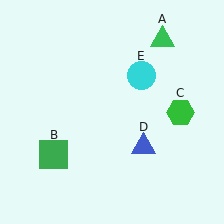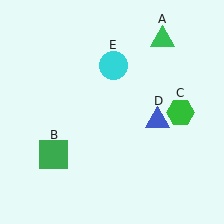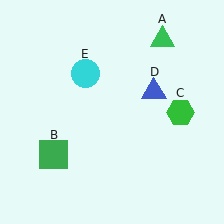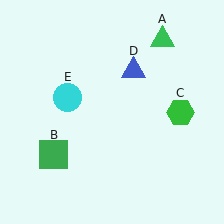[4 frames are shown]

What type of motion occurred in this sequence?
The blue triangle (object D), cyan circle (object E) rotated counterclockwise around the center of the scene.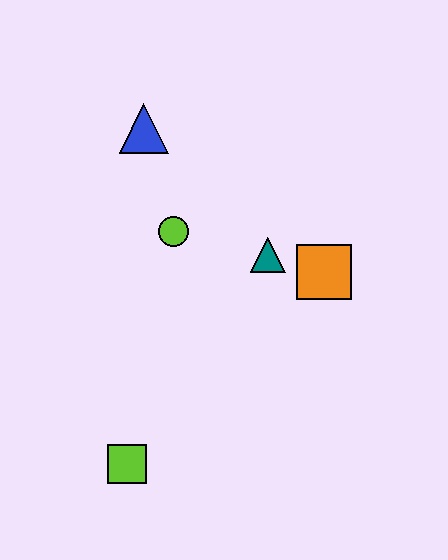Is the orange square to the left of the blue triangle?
No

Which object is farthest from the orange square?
The lime square is farthest from the orange square.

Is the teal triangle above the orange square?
Yes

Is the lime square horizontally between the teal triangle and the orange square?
No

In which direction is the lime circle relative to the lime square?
The lime circle is above the lime square.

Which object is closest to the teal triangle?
The orange square is closest to the teal triangle.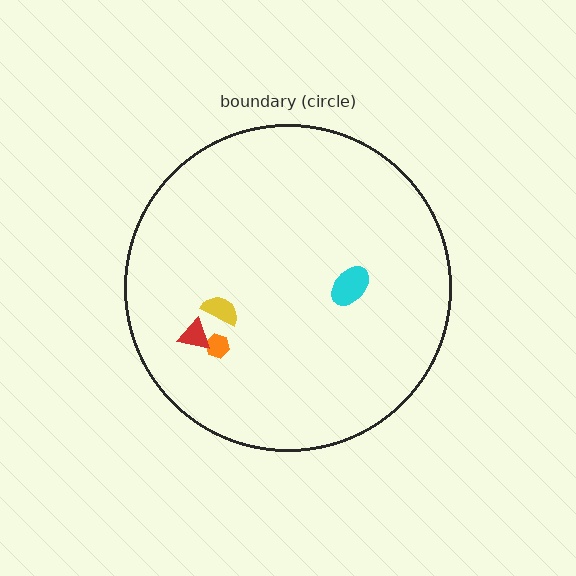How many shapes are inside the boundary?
4 inside, 0 outside.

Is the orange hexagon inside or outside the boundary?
Inside.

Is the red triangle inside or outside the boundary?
Inside.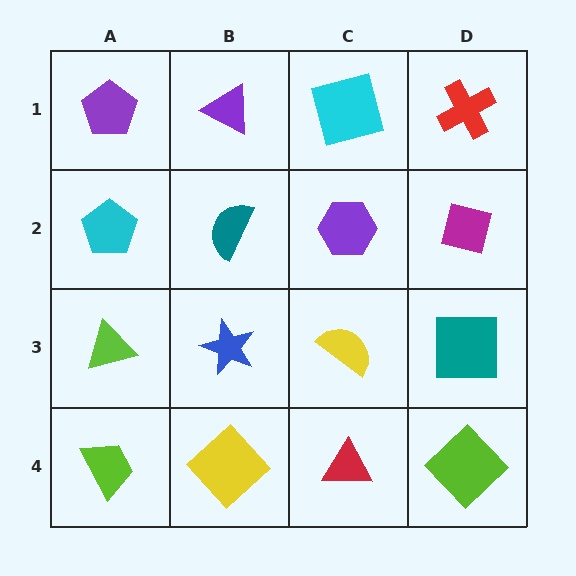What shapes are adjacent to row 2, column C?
A cyan square (row 1, column C), a yellow semicircle (row 3, column C), a teal semicircle (row 2, column B), a magenta square (row 2, column D).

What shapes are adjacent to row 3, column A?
A cyan pentagon (row 2, column A), a lime trapezoid (row 4, column A), a blue star (row 3, column B).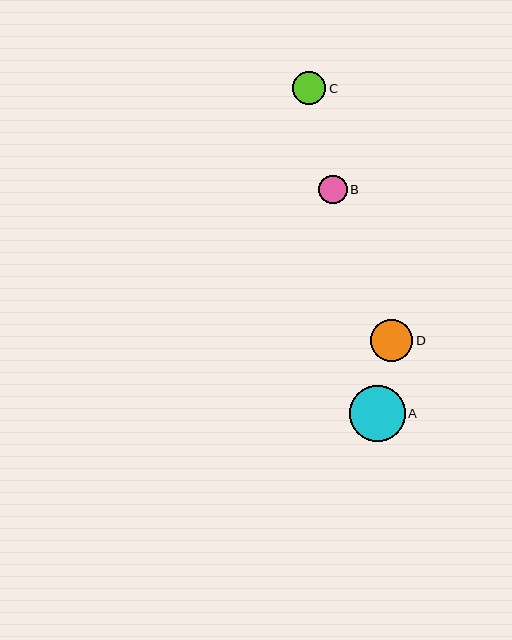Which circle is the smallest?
Circle B is the smallest with a size of approximately 28 pixels.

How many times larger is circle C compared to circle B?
Circle C is approximately 1.2 times the size of circle B.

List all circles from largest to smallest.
From largest to smallest: A, D, C, B.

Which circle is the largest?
Circle A is the largest with a size of approximately 56 pixels.